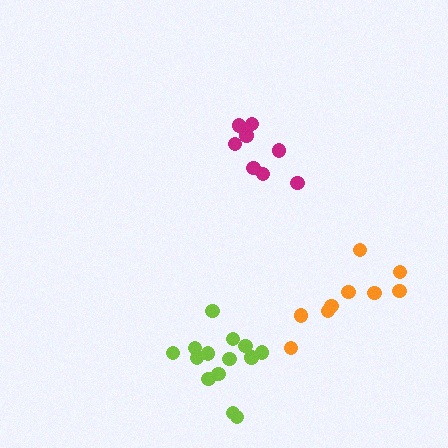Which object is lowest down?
The lime cluster is bottommost.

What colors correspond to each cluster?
The clusters are colored: magenta, orange, lime.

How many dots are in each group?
Group 1: 8 dots, Group 2: 9 dots, Group 3: 14 dots (31 total).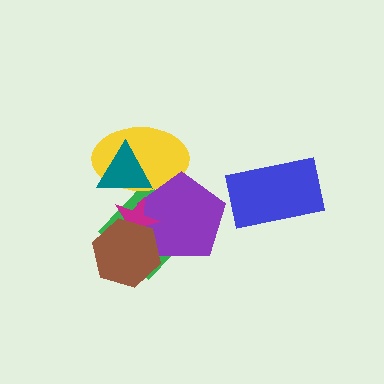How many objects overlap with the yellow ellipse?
4 objects overlap with the yellow ellipse.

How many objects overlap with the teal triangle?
3 objects overlap with the teal triangle.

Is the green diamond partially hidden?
Yes, it is partially covered by another shape.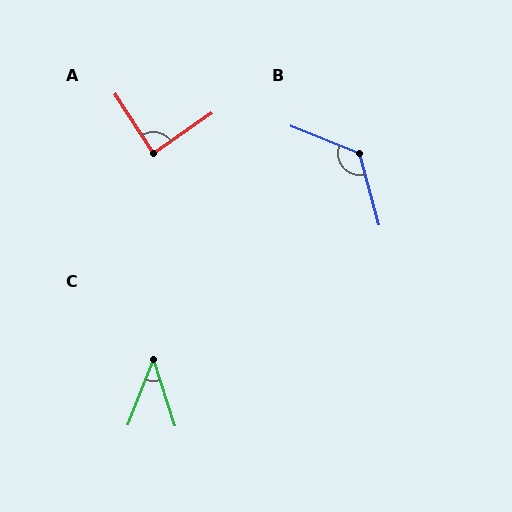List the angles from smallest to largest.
C (39°), A (88°), B (128°).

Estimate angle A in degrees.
Approximately 88 degrees.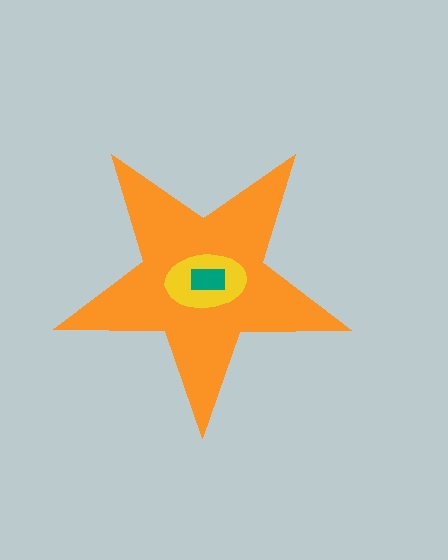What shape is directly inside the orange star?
The yellow ellipse.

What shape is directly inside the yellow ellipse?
The teal rectangle.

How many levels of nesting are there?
3.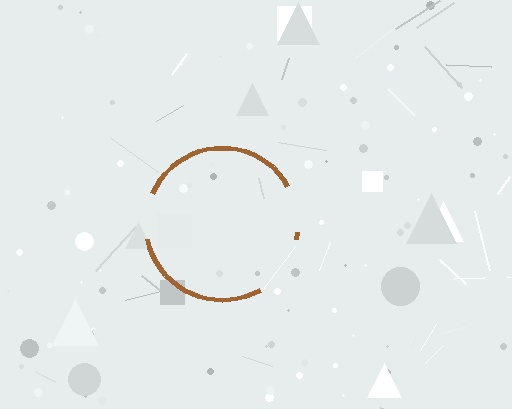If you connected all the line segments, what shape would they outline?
They would outline a circle.